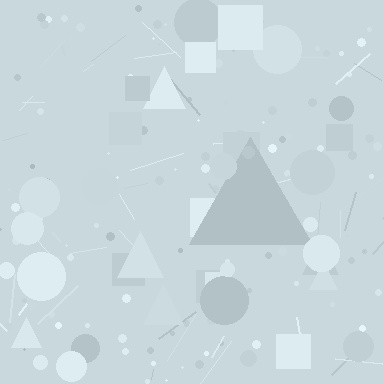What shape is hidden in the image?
A triangle is hidden in the image.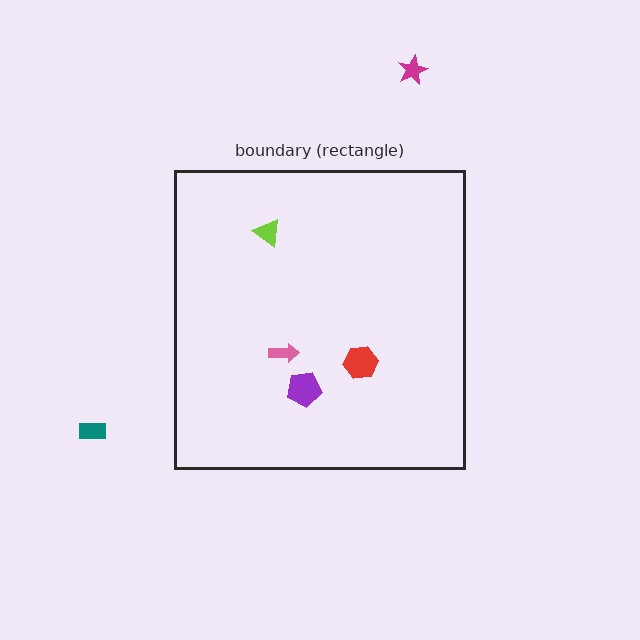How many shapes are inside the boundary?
4 inside, 2 outside.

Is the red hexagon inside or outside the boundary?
Inside.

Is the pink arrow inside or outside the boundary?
Inside.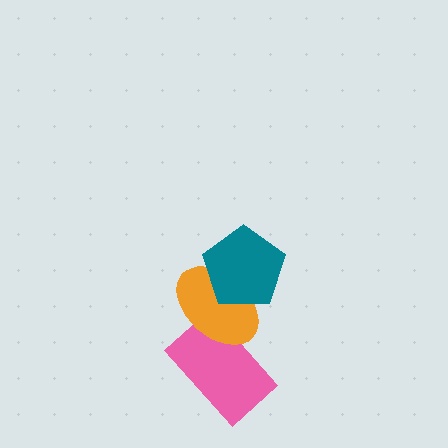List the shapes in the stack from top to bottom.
From top to bottom: the teal pentagon, the orange ellipse, the pink rectangle.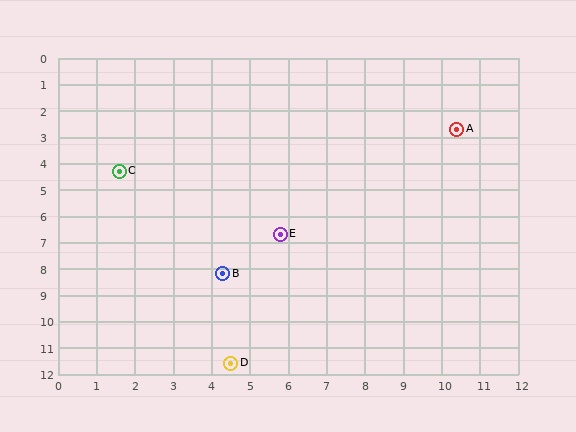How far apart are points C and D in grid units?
Points C and D are about 7.9 grid units apart.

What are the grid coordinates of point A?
Point A is at approximately (10.4, 2.7).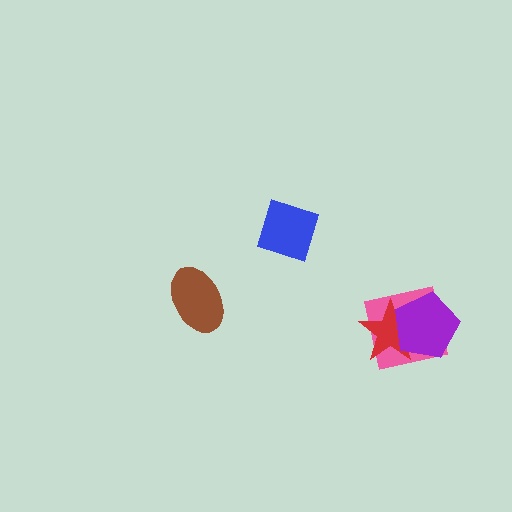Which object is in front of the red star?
The purple pentagon is in front of the red star.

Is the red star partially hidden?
Yes, it is partially covered by another shape.